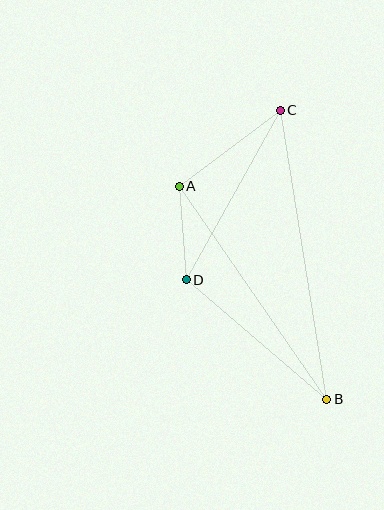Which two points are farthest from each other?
Points B and C are farthest from each other.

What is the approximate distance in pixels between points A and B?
The distance between A and B is approximately 259 pixels.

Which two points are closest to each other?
Points A and D are closest to each other.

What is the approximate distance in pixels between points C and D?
The distance between C and D is approximately 194 pixels.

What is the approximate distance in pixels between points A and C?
The distance between A and C is approximately 127 pixels.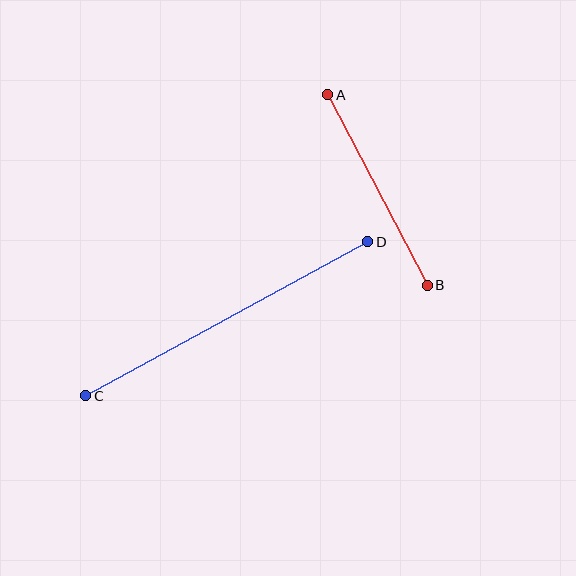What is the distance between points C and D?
The distance is approximately 321 pixels.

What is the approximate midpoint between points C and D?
The midpoint is at approximately (227, 319) pixels.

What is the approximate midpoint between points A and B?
The midpoint is at approximately (377, 190) pixels.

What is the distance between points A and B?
The distance is approximately 215 pixels.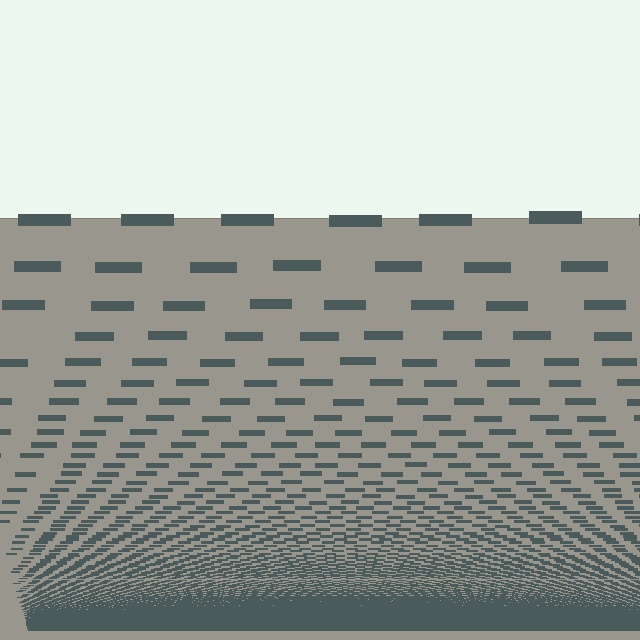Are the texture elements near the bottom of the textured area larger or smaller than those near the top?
Smaller. The gradient is inverted — elements near the bottom are smaller and denser.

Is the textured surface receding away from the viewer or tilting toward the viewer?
The surface appears to tilt toward the viewer. Texture elements get larger and sparser toward the top.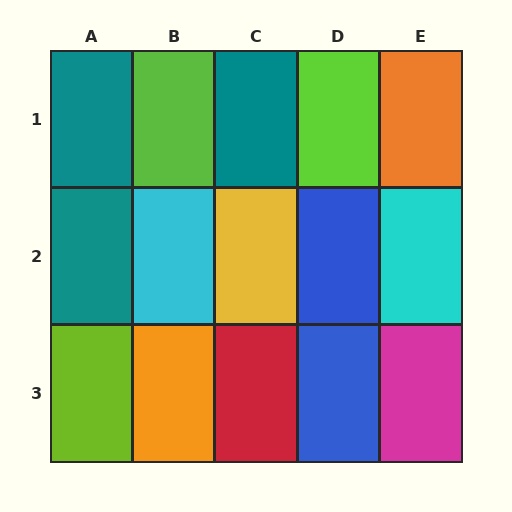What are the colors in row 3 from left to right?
Lime, orange, red, blue, magenta.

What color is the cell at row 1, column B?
Lime.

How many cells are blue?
2 cells are blue.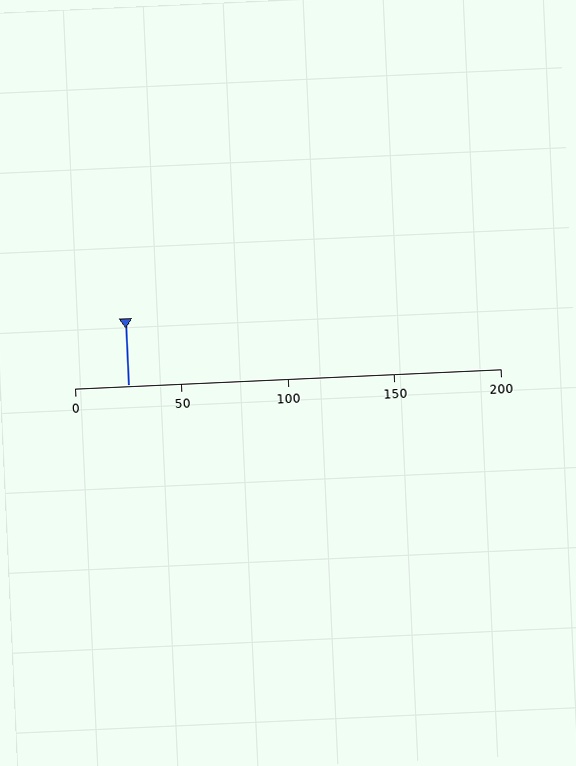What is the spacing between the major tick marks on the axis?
The major ticks are spaced 50 apart.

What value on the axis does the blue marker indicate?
The marker indicates approximately 25.